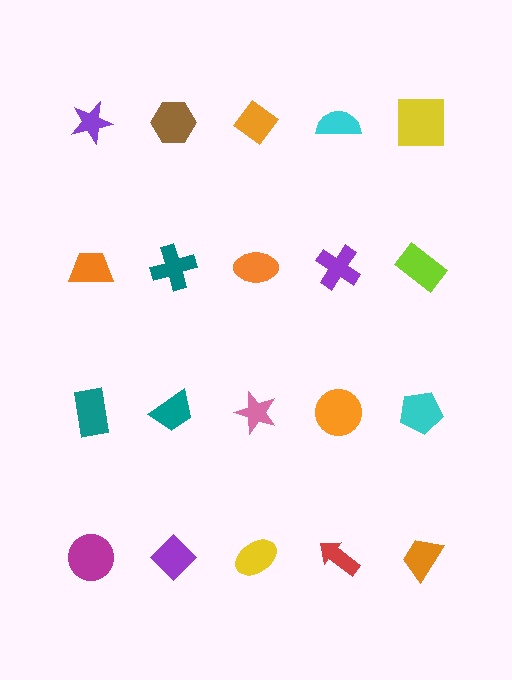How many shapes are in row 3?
5 shapes.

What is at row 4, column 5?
An orange trapezoid.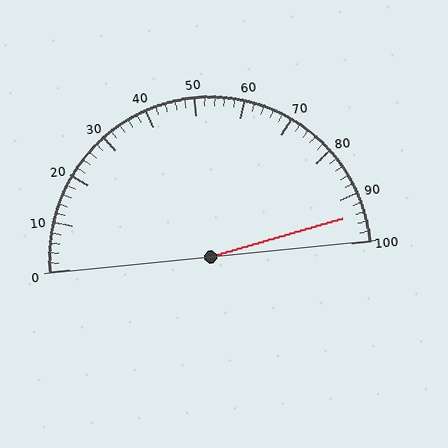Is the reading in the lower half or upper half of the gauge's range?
The reading is in the upper half of the range (0 to 100).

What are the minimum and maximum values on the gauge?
The gauge ranges from 0 to 100.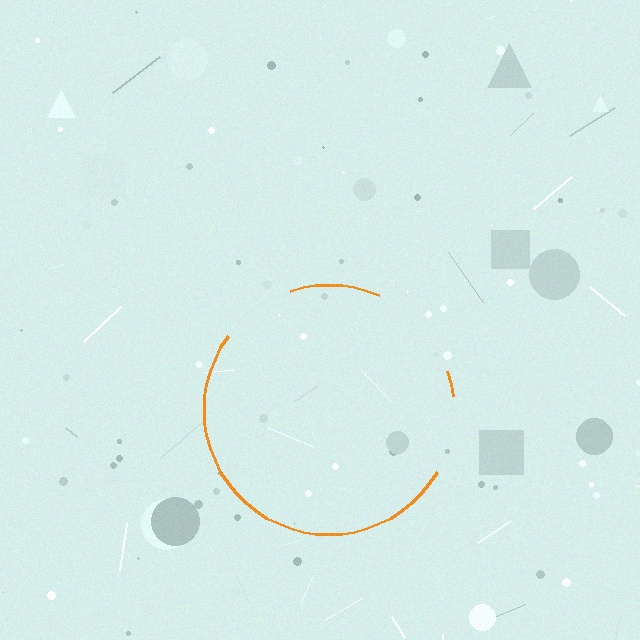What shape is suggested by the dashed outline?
The dashed outline suggests a circle.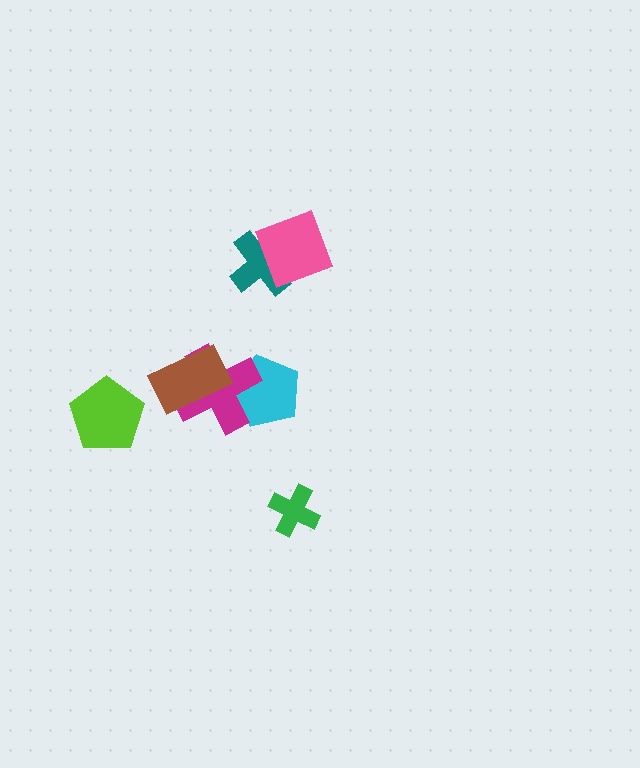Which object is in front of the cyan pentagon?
The magenta cross is in front of the cyan pentagon.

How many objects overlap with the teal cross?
1 object overlaps with the teal cross.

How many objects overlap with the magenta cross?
2 objects overlap with the magenta cross.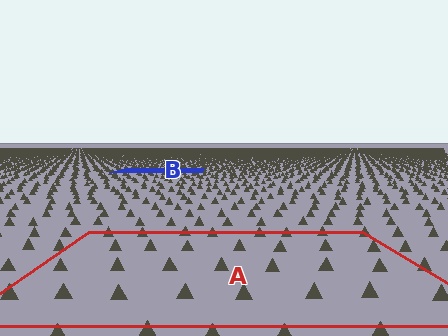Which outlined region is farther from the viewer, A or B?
Region B is farther from the viewer — the texture elements inside it appear smaller and more densely packed.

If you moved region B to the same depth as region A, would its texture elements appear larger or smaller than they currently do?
They would appear larger. At a closer depth, the same texture elements are projected at a bigger on-screen size.